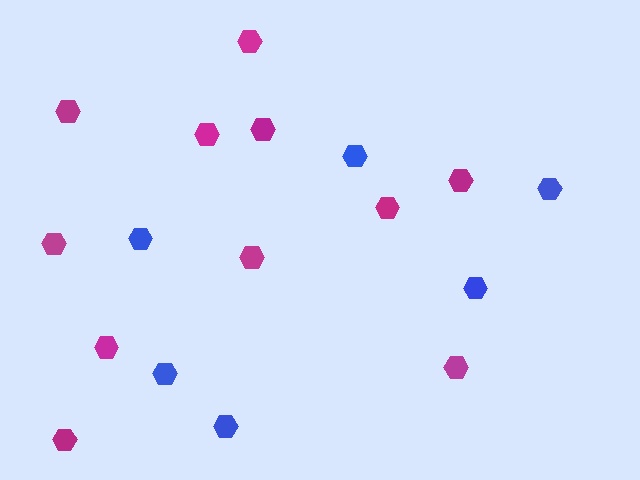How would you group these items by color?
There are 2 groups: one group of blue hexagons (6) and one group of magenta hexagons (11).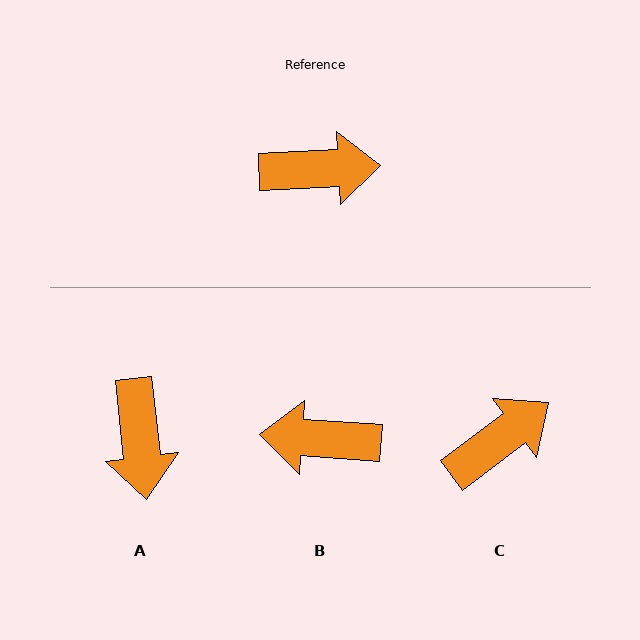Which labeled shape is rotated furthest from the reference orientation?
B, about 173 degrees away.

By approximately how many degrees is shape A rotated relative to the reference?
Approximately 86 degrees clockwise.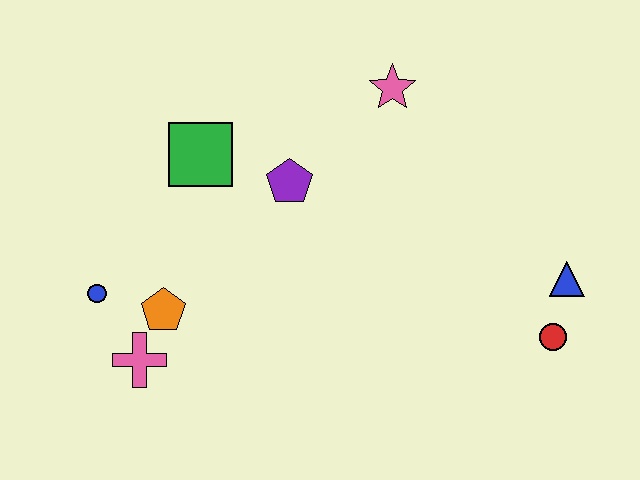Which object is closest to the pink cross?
The orange pentagon is closest to the pink cross.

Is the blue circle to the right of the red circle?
No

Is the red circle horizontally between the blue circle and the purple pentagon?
No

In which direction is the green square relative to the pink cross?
The green square is above the pink cross.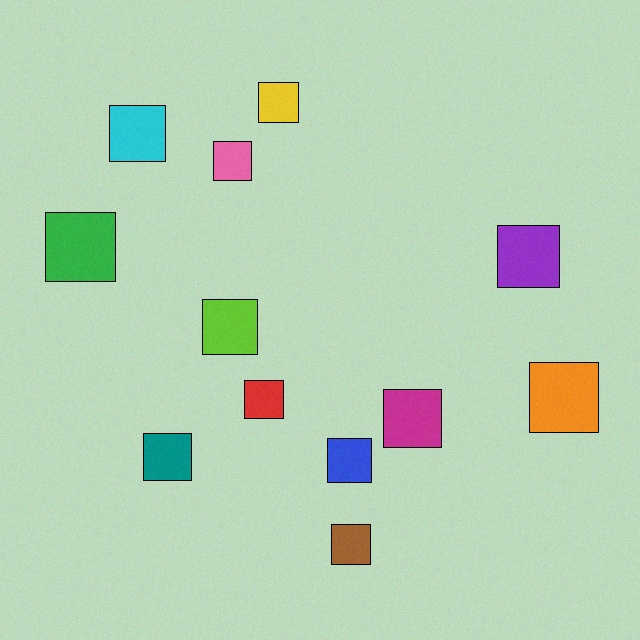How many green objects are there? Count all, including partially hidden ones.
There is 1 green object.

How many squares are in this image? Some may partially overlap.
There are 12 squares.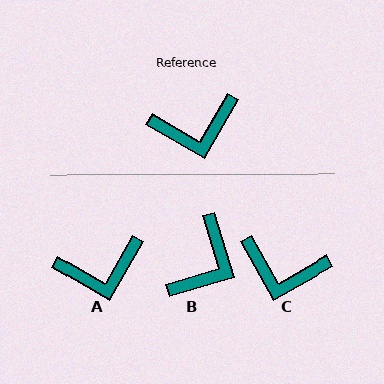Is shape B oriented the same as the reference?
No, it is off by about 47 degrees.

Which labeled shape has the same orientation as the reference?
A.